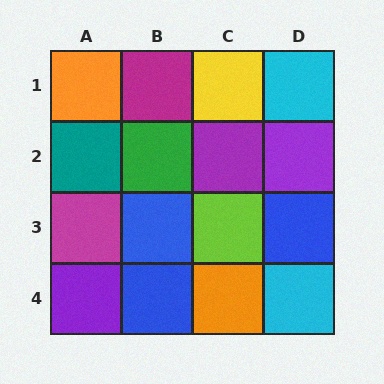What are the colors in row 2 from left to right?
Teal, green, purple, purple.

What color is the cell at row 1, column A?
Orange.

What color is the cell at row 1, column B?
Magenta.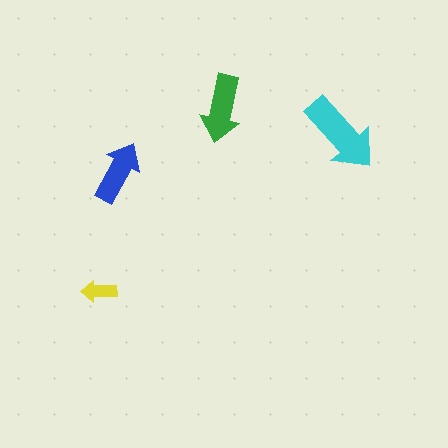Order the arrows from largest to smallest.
the cyan one, the green one, the blue one, the yellow one.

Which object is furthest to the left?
The yellow arrow is leftmost.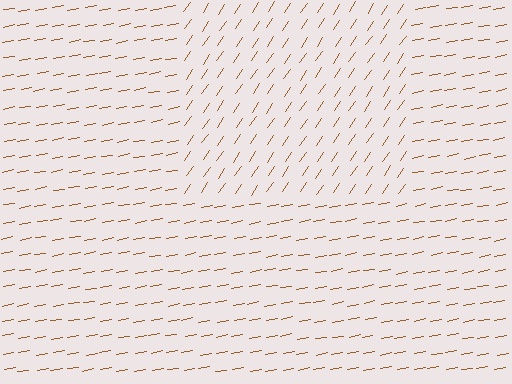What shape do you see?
I see a rectangle.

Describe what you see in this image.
The image is filled with small brown line segments. A rectangle region in the image has lines oriented differently from the surrounding lines, creating a visible texture boundary.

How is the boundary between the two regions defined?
The boundary is defined purely by a change in line orientation (approximately 45 degrees difference). All lines are the same color and thickness.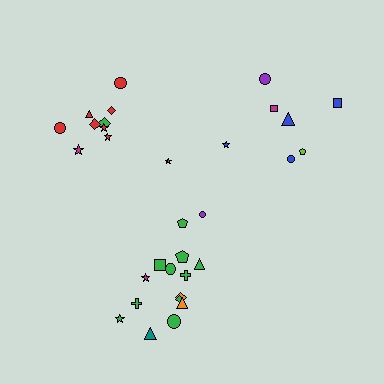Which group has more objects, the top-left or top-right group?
The top-left group.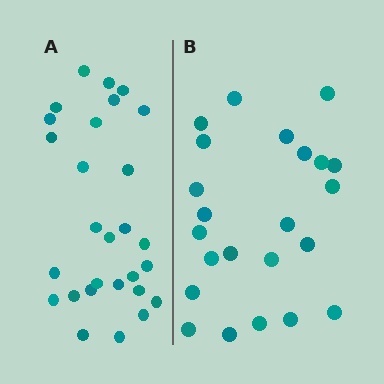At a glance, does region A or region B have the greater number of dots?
Region A (the left region) has more dots.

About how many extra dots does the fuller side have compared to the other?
Region A has about 5 more dots than region B.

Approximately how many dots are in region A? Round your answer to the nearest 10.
About 30 dots. (The exact count is 28, which rounds to 30.)